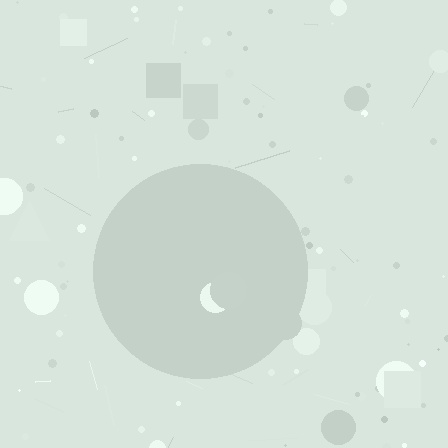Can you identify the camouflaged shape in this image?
The camouflaged shape is a circle.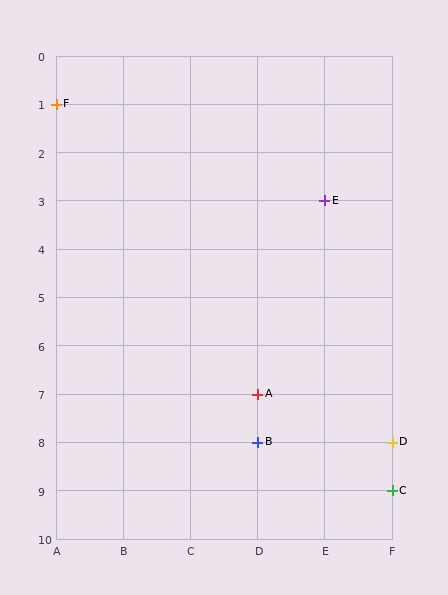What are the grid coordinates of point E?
Point E is at grid coordinates (E, 3).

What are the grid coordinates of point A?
Point A is at grid coordinates (D, 7).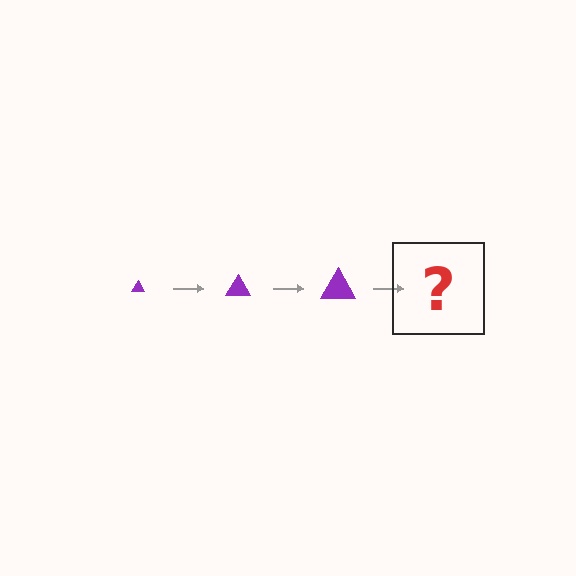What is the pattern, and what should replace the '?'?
The pattern is that the triangle gets progressively larger each step. The '?' should be a purple triangle, larger than the previous one.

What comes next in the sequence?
The next element should be a purple triangle, larger than the previous one.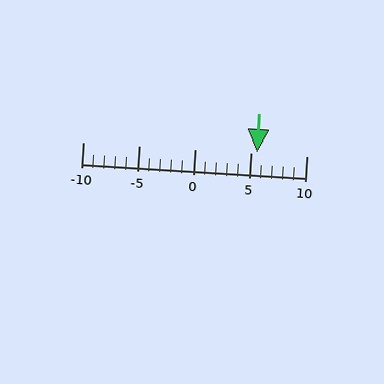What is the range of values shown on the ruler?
The ruler shows values from -10 to 10.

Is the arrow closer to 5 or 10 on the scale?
The arrow is closer to 5.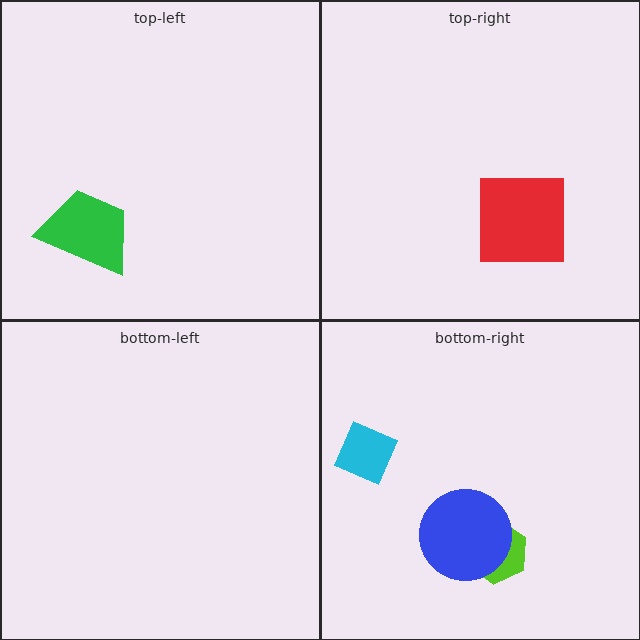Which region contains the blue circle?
The bottom-right region.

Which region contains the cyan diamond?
The bottom-right region.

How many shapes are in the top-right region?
1.